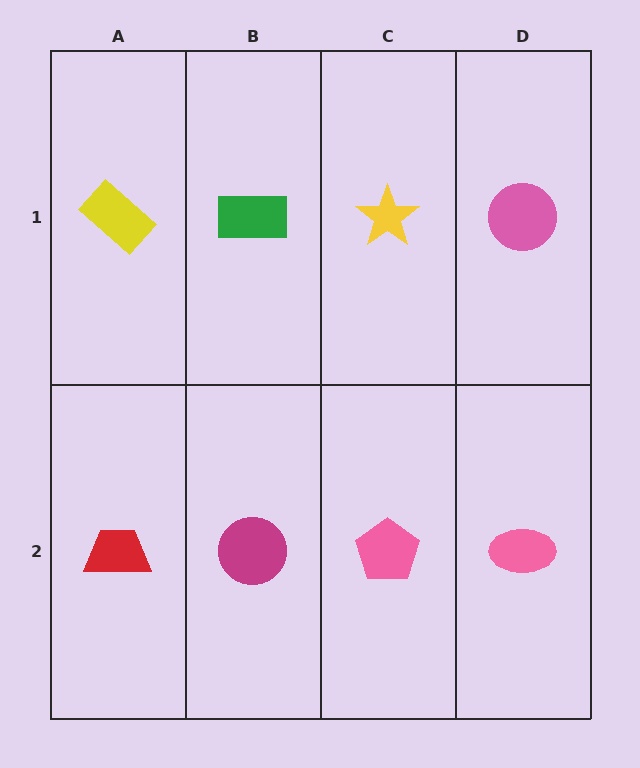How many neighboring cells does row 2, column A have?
2.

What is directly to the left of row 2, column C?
A magenta circle.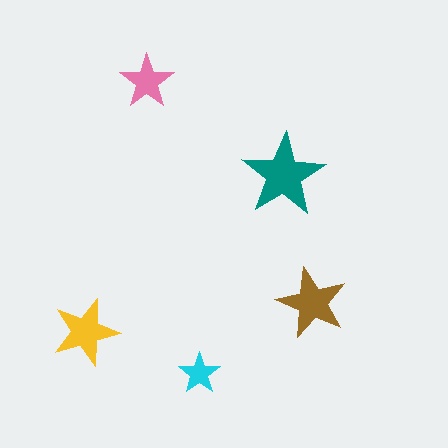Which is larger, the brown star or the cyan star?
The brown one.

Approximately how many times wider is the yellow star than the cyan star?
About 1.5 times wider.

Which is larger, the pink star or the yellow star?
The yellow one.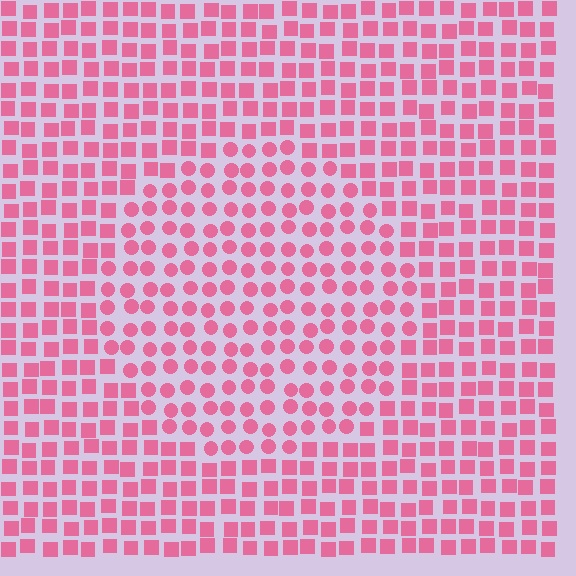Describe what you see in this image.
The image is filled with small pink elements arranged in a uniform grid. A circle-shaped region contains circles, while the surrounding area contains squares. The boundary is defined purely by the change in element shape.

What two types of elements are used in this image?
The image uses circles inside the circle region and squares outside it.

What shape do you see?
I see a circle.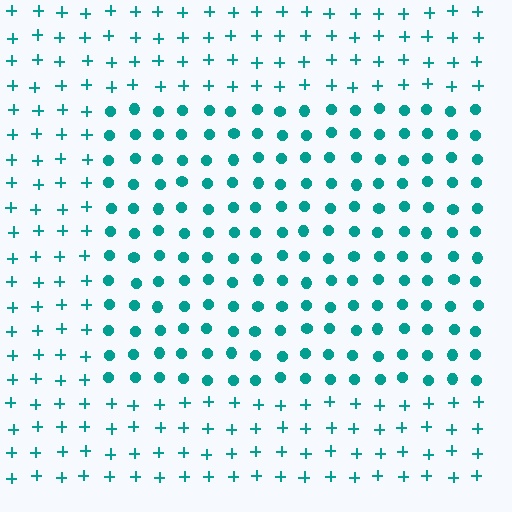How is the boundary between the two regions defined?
The boundary is defined by a change in element shape: circles inside vs. plus signs outside. All elements share the same color and spacing.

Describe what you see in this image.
The image is filled with small teal elements arranged in a uniform grid. A rectangle-shaped region contains circles, while the surrounding area contains plus signs. The boundary is defined purely by the change in element shape.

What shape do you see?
I see a rectangle.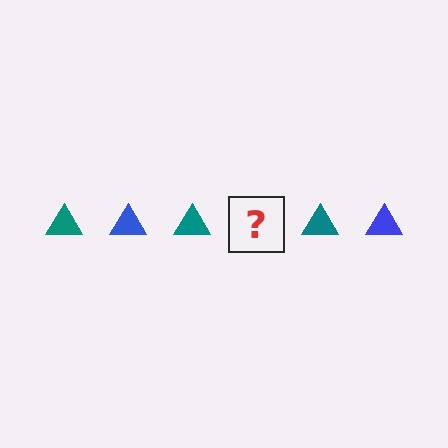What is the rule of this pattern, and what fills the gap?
The rule is that the pattern cycles through teal, blue triangles. The gap should be filled with a blue triangle.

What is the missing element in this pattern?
The missing element is a blue triangle.